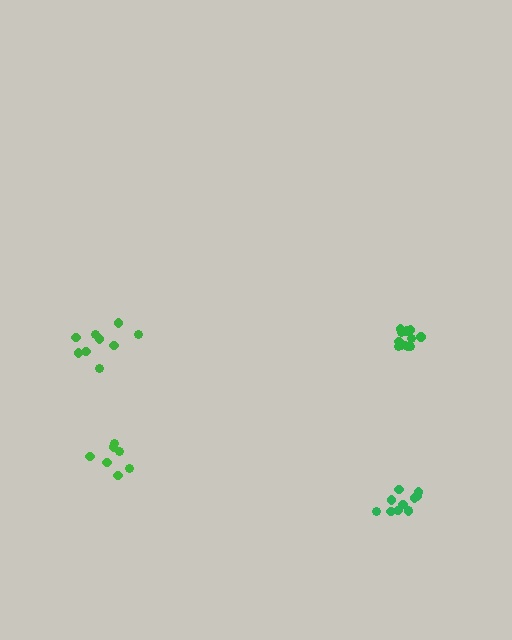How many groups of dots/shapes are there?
There are 4 groups.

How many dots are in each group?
Group 1: 9 dots, Group 2: 7 dots, Group 3: 13 dots, Group 4: 11 dots (40 total).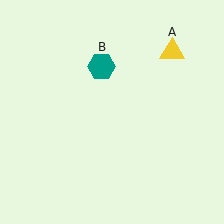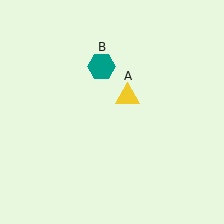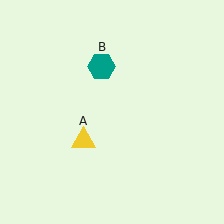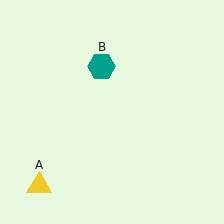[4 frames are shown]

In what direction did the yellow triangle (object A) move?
The yellow triangle (object A) moved down and to the left.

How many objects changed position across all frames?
1 object changed position: yellow triangle (object A).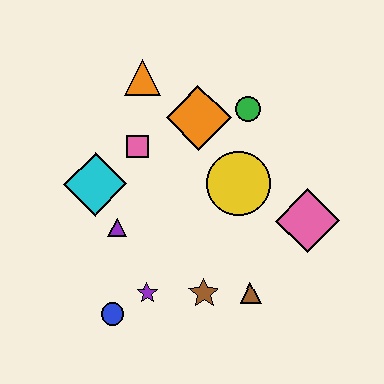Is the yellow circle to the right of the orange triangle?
Yes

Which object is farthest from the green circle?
The blue circle is farthest from the green circle.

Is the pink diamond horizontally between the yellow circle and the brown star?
No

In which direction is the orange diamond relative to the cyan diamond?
The orange diamond is to the right of the cyan diamond.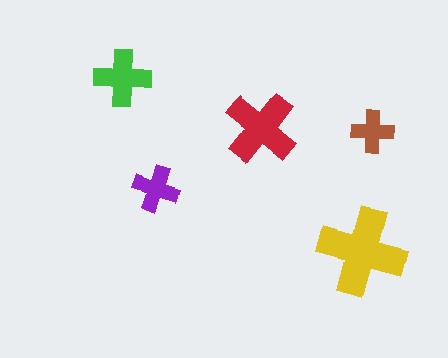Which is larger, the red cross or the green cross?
The red one.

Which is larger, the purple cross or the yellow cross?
The yellow one.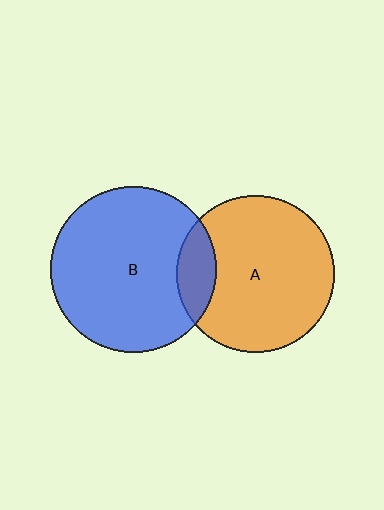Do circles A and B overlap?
Yes.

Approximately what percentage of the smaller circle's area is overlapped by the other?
Approximately 15%.